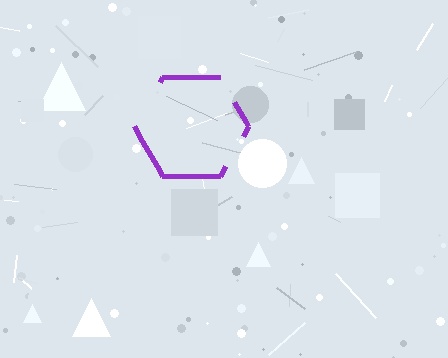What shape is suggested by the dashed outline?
The dashed outline suggests a hexagon.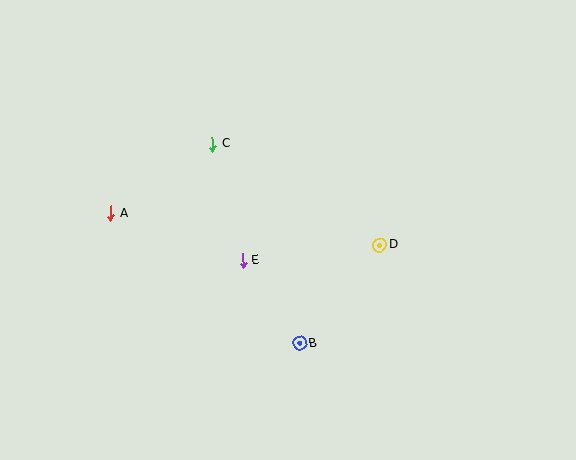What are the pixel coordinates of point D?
Point D is at (380, 245).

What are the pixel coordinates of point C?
Point C is at (212, 144).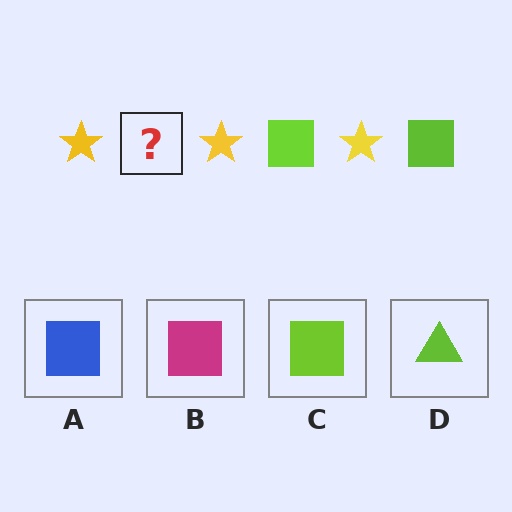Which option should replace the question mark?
Option C.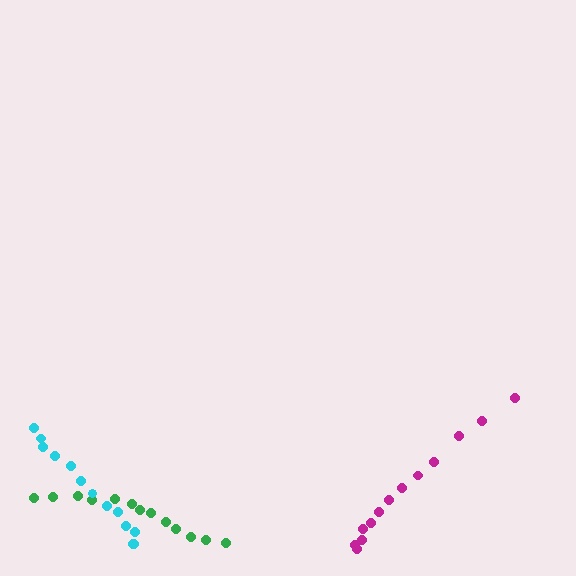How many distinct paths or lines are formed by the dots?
There are 3 distinct paths.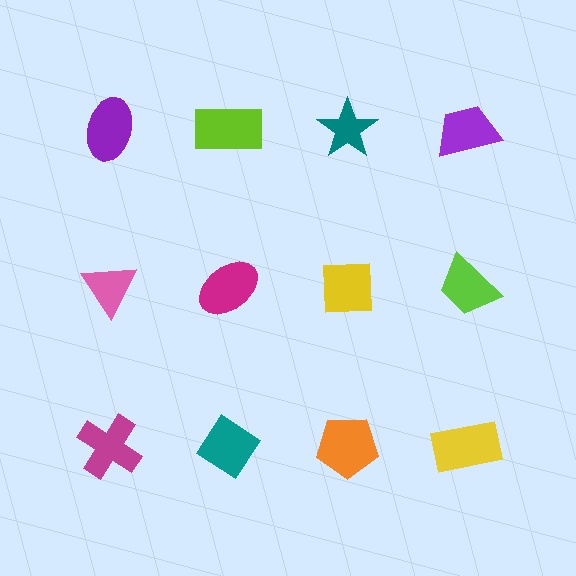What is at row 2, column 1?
A pink triangle.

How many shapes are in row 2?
4 shapes.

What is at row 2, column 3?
A yellow square.